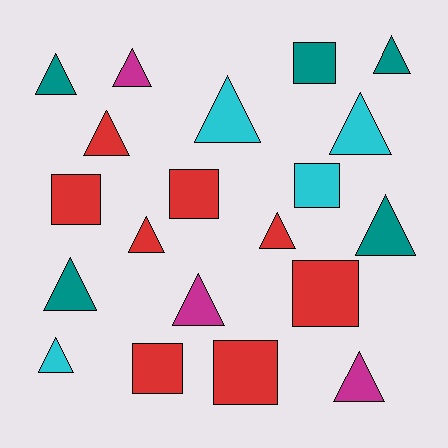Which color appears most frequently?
Red, with 8 objects.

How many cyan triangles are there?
There are 3 cyan triangles.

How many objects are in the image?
There are 20 objects.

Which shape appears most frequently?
Triangle, with 13 objects.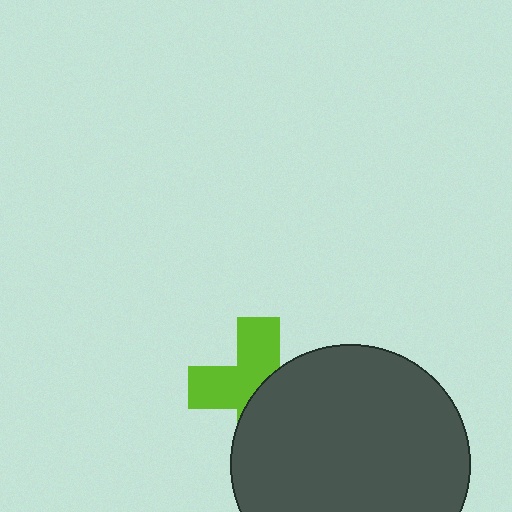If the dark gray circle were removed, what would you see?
You would see the complete lime cross.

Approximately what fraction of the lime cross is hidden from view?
Roughly 49% of the lime cross is hidden behind the dark gray circle.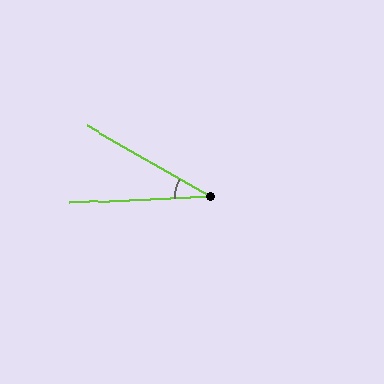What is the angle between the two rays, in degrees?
Approximately 33 degrees.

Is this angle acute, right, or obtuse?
It is acute.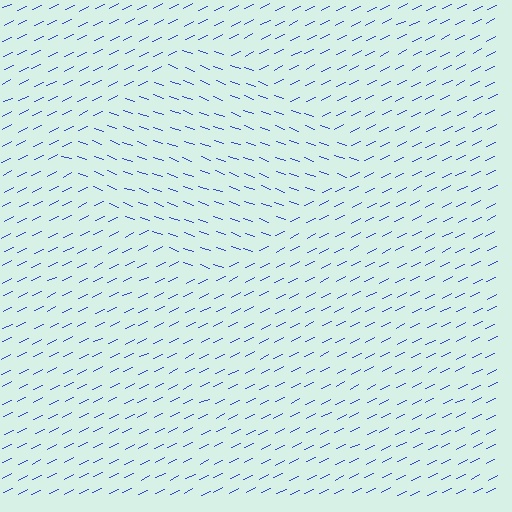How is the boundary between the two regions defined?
The boundary is defined purely by a change in line orientation (approximately 45 degrees difference). All lines are the same color and thickness.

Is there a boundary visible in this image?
Yes, there is a texture boundary formed by a change in line orientation.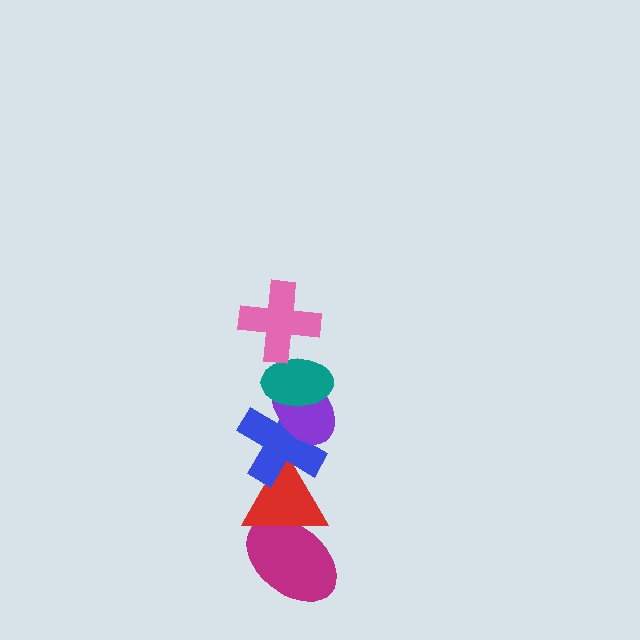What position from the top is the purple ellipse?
The purple ellipse is 3rd from the top.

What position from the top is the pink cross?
The pink cross is 1st from the top.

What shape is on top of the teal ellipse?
The pink cross is on top of the teal ellipse.